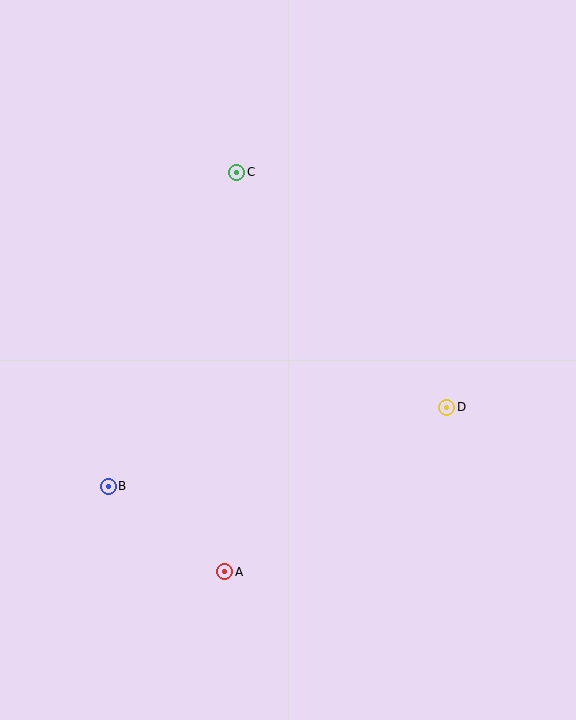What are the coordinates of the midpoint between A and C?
The midpoint between A and C is at (231, 372).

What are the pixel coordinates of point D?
Point D is at (447, 407).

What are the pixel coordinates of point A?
Point A is at (225, 572).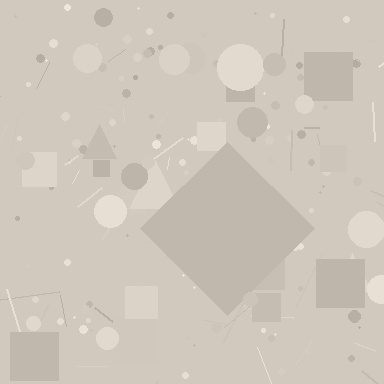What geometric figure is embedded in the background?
A diamond is embedded in the background.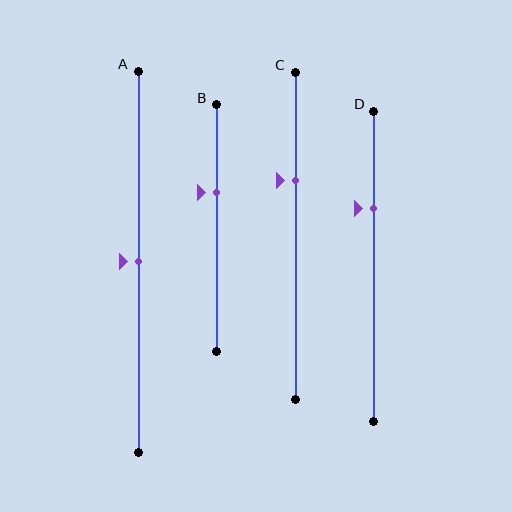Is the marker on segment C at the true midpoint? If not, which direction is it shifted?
No, the marker on segment C is shifted upward by about 17% of the segment length.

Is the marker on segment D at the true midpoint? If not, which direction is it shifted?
No, the marker on segment D is shifted upward by about 18% of the segment length.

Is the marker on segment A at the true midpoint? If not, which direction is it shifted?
Yes, the marker on segment A is at the true midpoint.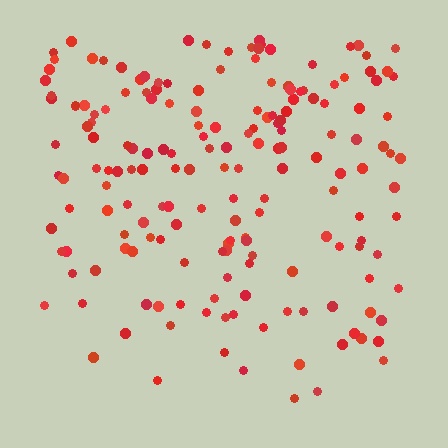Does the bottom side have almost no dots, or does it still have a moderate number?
Still a moderate number, just noticeably fewer than the top.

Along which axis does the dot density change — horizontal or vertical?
Vertical.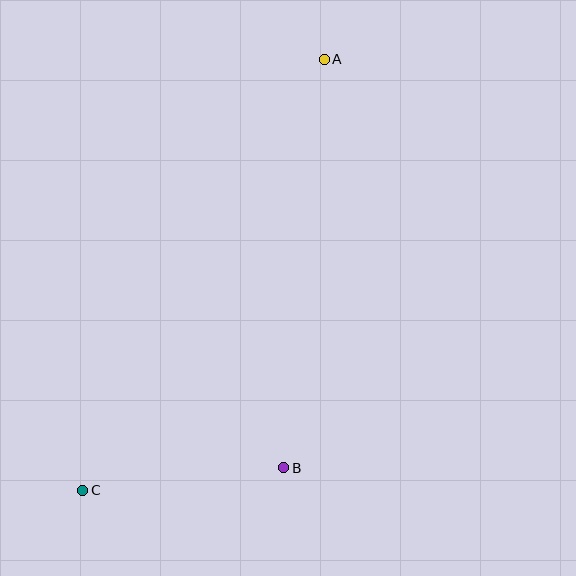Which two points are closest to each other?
Points B and C are closest to each other.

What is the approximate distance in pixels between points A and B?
The distance between A and B is approximately 410 pixels.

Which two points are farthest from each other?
Points A and C are farthest from each other.